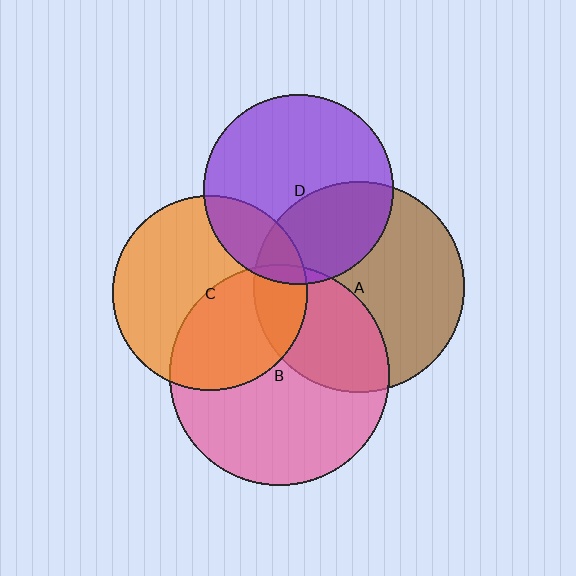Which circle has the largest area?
Circle B (pink).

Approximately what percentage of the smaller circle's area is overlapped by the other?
Approximately 35%.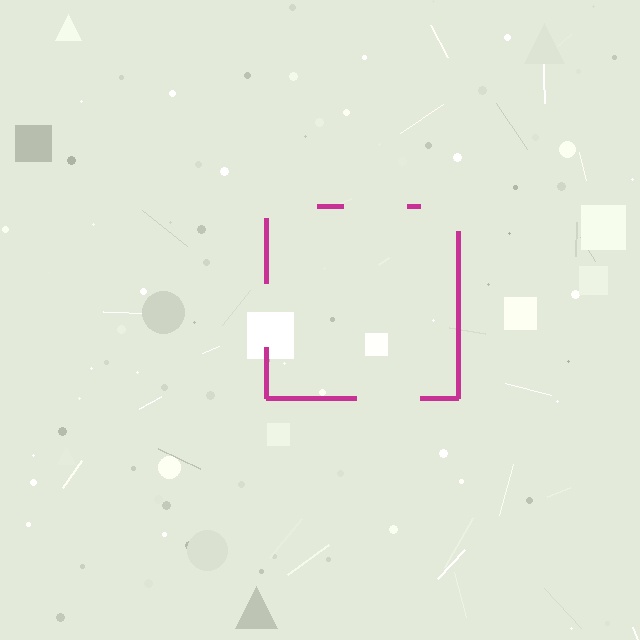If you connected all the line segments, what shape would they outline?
They would outline a square.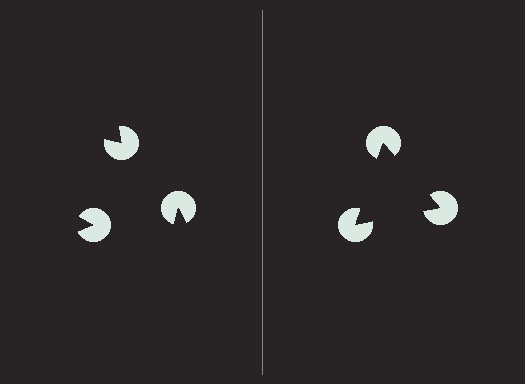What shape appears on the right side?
An illusory triangle.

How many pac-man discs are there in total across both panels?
6 — 3 on each side.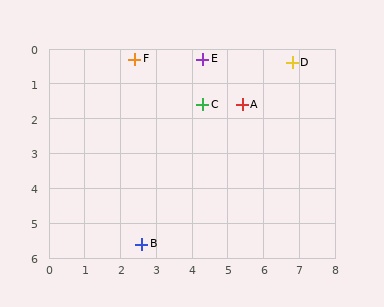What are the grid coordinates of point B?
Point B is at approximately (2.6, 5.6).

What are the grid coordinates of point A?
Point A is at approximately (5.4, 1.6).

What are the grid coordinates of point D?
Point D is at approximately (6.8, 0.4).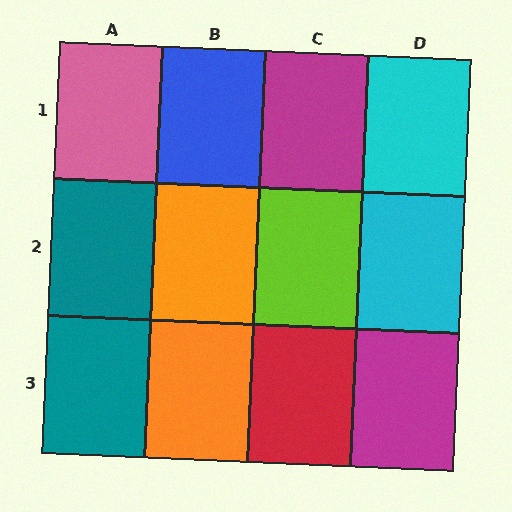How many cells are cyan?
2 cells are cyan.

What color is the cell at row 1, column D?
Cyan.